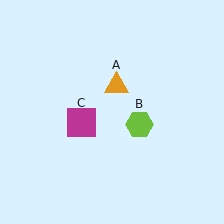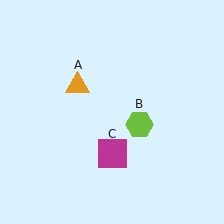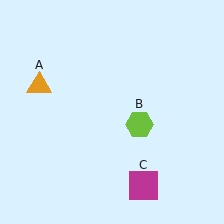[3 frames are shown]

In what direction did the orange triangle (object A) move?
The orange triangle (object A) moved left.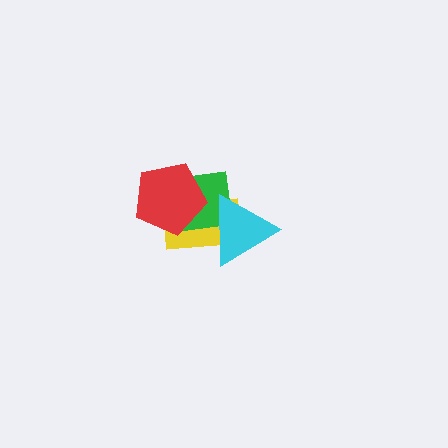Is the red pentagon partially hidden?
No, no other shape covers it.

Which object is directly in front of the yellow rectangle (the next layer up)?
The green square is directly in front of the yellow rectangle.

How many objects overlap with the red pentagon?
2 objects overlap with the red pentagon.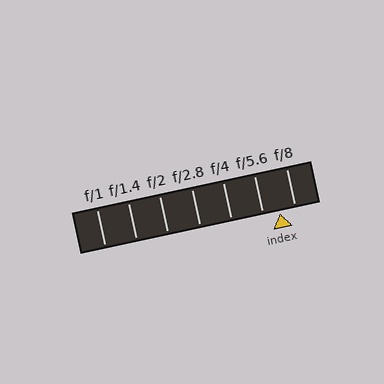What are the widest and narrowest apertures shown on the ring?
The widest aperture shown is f/1 and the narrowest is f/8.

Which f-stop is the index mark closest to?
The index mark is closest to f/8.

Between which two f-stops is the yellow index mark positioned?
The index mark is between f/5.6 and f/8.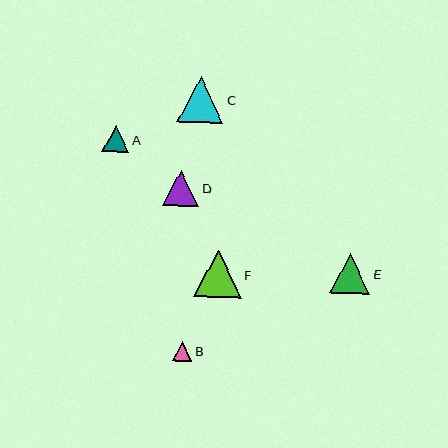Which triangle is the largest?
Triangle F is the largest with a size of approximately 47 pixels.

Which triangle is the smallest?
Triangle B is the smallest with a size of approximately 20 pixels.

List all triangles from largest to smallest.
From largest to smallest: F, C, E, D, A, B.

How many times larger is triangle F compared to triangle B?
Triangle F is approximately 2.4 times the size of triangle B.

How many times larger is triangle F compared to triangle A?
Triangle F is approximately 1.8 times the size of triangle A.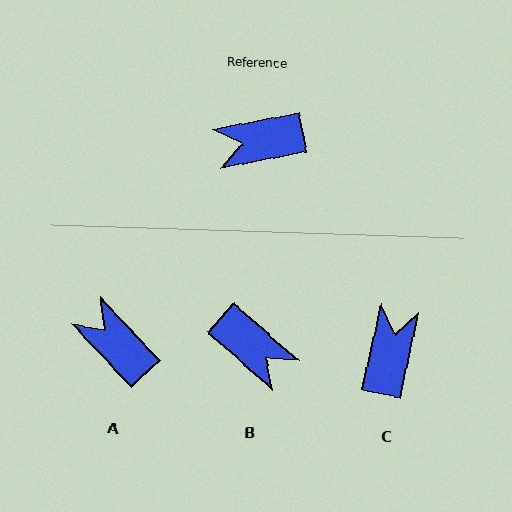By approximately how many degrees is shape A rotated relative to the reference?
Approximately 57 degrees clockwise.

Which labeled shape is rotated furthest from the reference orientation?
B, about 128 degrees away.